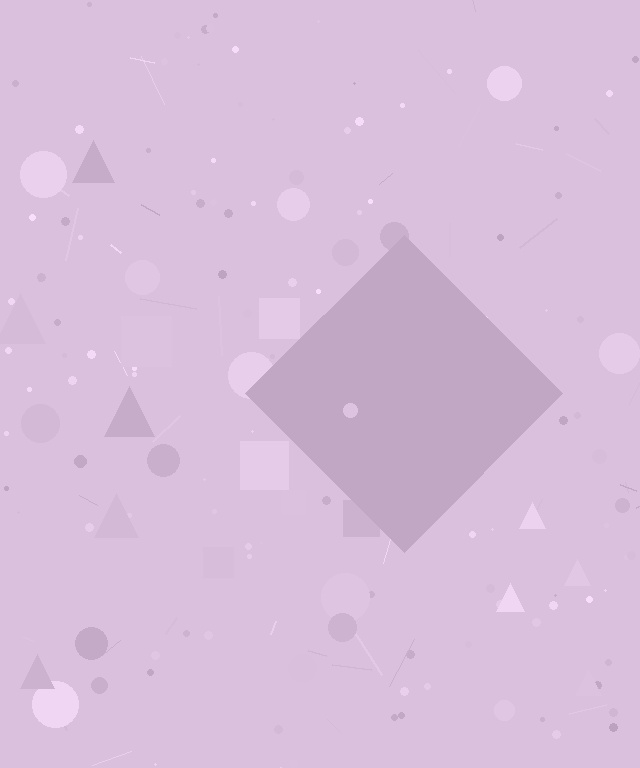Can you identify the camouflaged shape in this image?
The camouflaged shape is a diamond.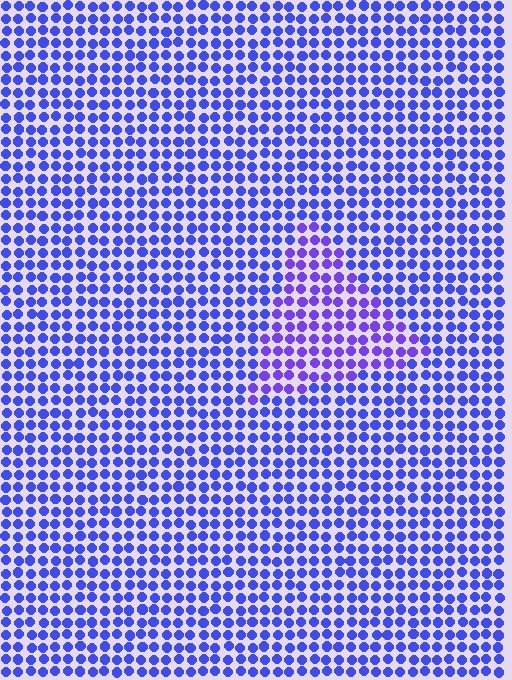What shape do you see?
I see a triangle.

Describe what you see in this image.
The image is filled with small blue elements in a uniform arrangement. A triangle-shaped region is visible where the elements are tinted to a slightly different hue, forming a subtle color boundary.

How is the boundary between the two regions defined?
The boundary is defined purely by a slight shift in hue (about 24 degrees). Spacing, size, and orientation are identical on both sides.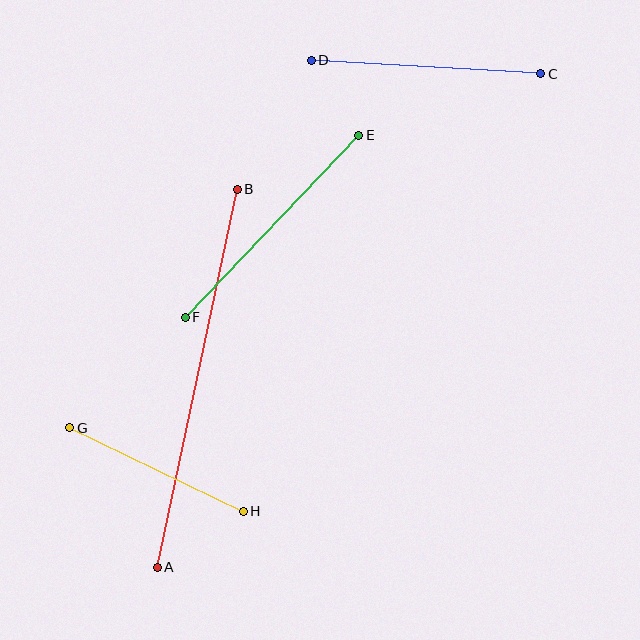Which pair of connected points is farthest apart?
Points A and B are farthest apart.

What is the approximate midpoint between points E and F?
The midpoint is at approximately (272, 226) pixels.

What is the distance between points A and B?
The distance is approximately 387 pixels.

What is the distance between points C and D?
The distance is approximately 230 pixels.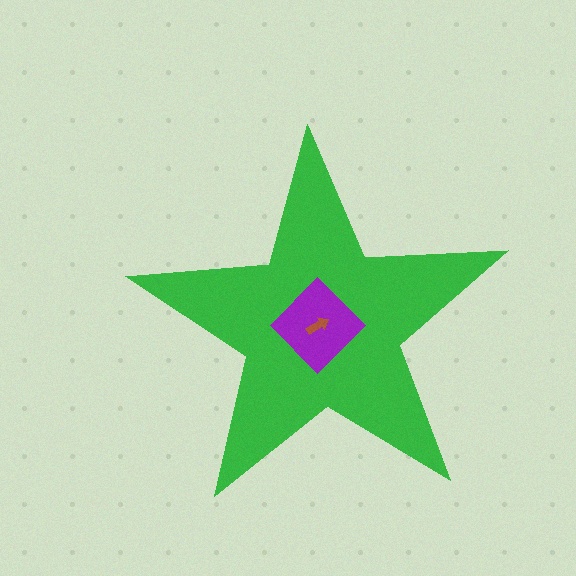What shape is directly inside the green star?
The purple diamond.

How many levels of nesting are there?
3.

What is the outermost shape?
The green star.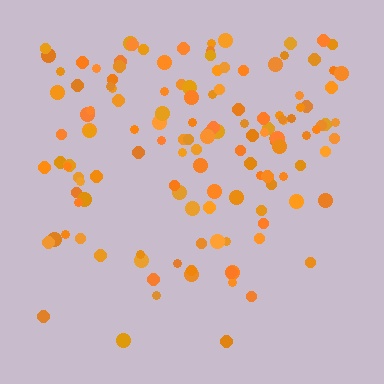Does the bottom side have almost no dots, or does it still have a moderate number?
Still a moderate number, just noticeably fewer than the top.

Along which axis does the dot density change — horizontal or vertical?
Vertical.